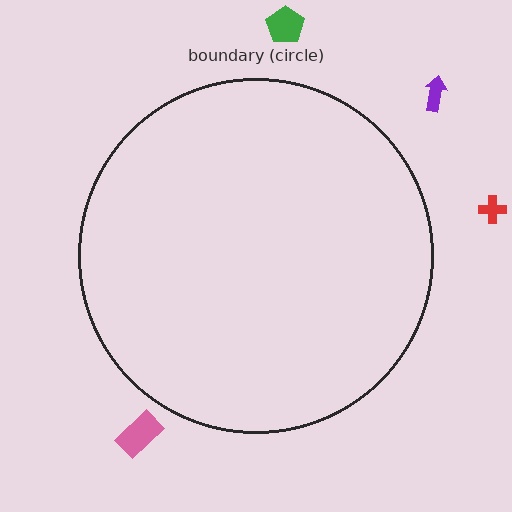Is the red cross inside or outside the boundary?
Outside.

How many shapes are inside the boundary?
0 inside, 4 outside.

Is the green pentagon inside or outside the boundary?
Outside.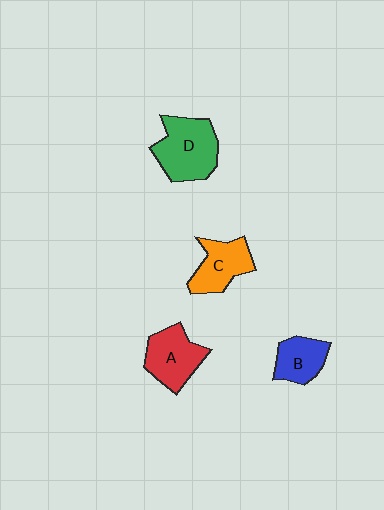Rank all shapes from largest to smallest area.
From largest to smallest: D (green), A (red), C (orange), B (blue).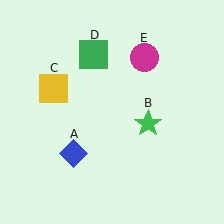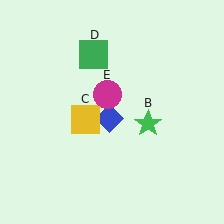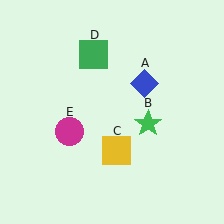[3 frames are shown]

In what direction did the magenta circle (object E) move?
The magenta circle (object E) moved down and to the left.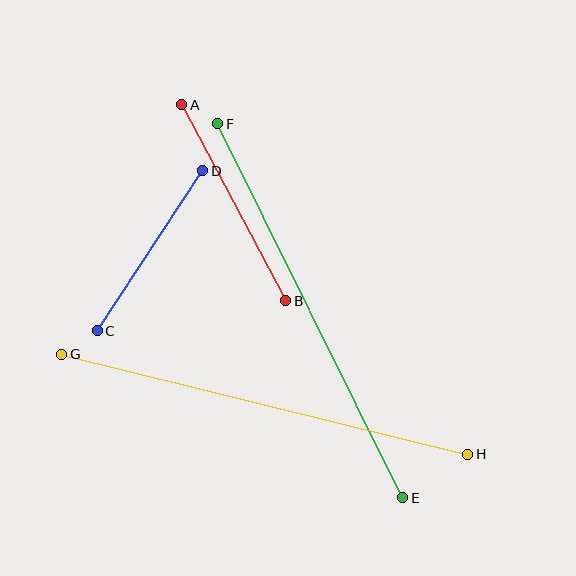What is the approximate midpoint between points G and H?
The midpoint is at approximately (265, 404) pixels.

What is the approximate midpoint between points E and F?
The midpoint is at approximately (310, 311) pixels.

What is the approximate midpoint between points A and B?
The midpoint is at approximately (234, 203) pixels.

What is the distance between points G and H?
The distance is approximately 418 pixels.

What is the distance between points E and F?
The distance is approximately 417 pixels.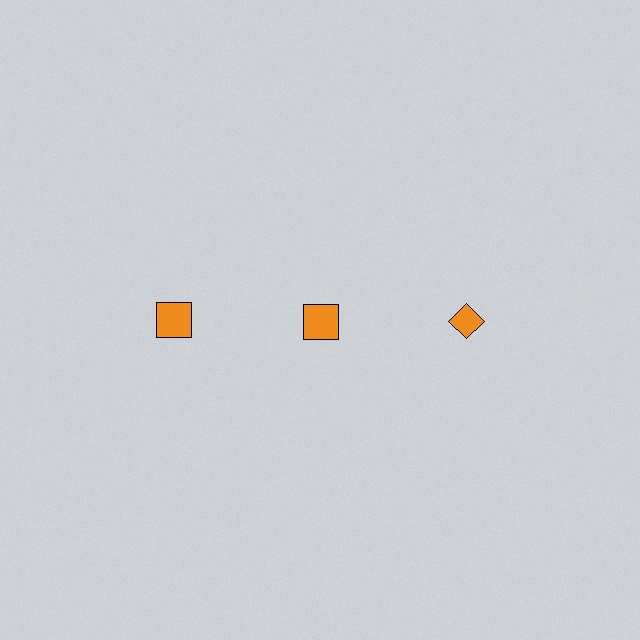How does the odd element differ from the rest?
It has a different shape: diamond instead of square.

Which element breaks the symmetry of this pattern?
The orange diamond in the top row, center column breaks the symmetry. All other shapes are orange squares.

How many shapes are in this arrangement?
There are 3 shapes arranged in a grid pattern.